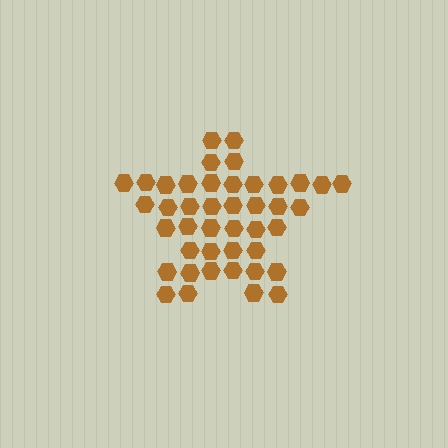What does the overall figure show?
The overall figure shows a star.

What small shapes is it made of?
It is made of small hexagons.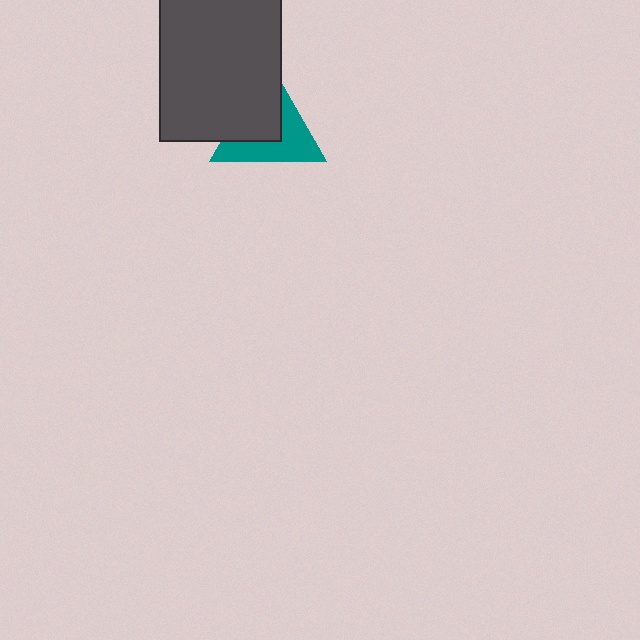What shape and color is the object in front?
The object in front is a dark gray rectangle.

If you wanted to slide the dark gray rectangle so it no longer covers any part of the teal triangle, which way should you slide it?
Slide it toward the upper-left — that is the most direct way to separate the two shapes.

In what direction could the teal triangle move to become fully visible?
The teal triangle could move toward the lower-right. That would shift it out from behind the dark gray rectangle entirely.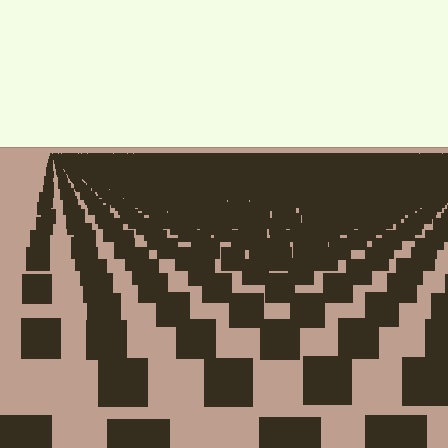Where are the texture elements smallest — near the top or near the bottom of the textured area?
Near the top.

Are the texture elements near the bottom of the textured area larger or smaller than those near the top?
Larger. Near the bottom, elements are closer to the viewer and appear at a bigger on-screen size.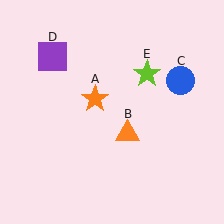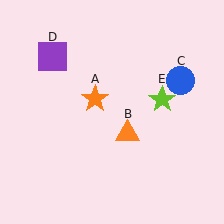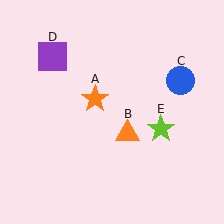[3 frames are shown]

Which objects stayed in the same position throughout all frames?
Orange star (object A) and orange triangle (object B) and blue circle (object C) and purple square (object D) remained stationary.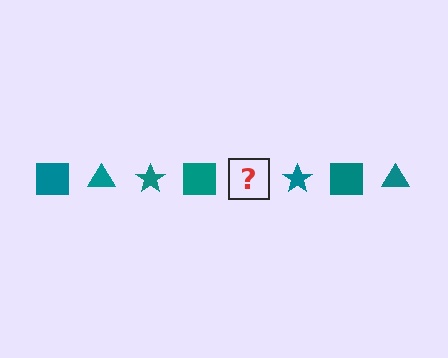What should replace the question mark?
The question mark should be replaced with a teal triangle.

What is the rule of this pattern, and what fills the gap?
The rule is that the pattern cycles through square, triangle, star shapes in teal. The gap should be filled with a teal triangle.